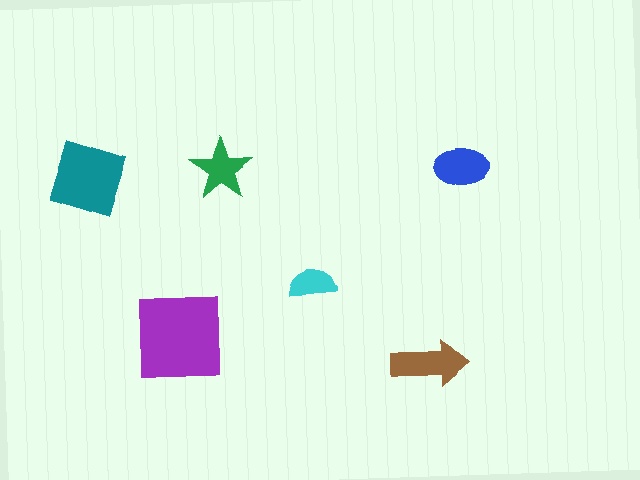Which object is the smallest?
The cyan semicircle.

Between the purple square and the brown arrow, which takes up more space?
The purple square.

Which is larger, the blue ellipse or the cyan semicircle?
The blue ellipse.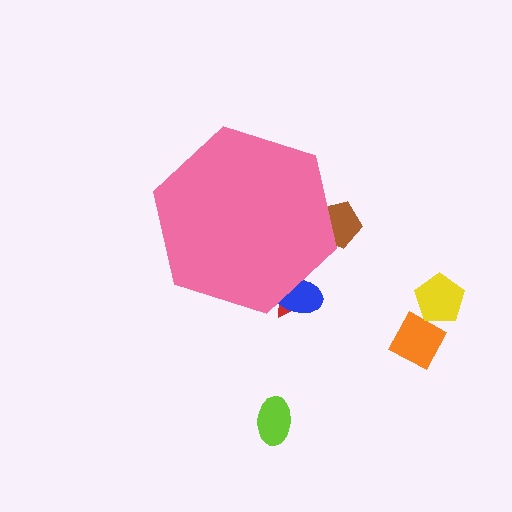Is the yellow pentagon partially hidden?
No, the yellow pentagon is fully visible.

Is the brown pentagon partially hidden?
Yes, the brown pentagon is partially hidden behind the pink hexagon.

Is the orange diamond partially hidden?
No, the orange diamond is fully visible.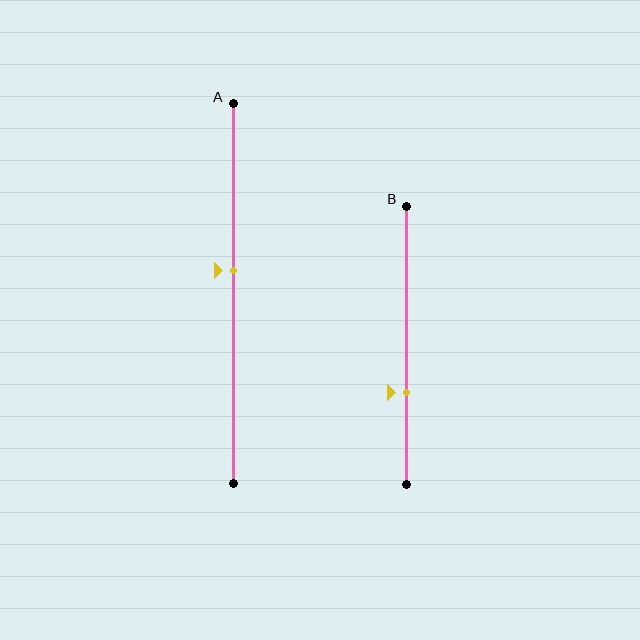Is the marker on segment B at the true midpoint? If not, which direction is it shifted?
No, the marker on segment B is shifted downward by about 17% of the segment length.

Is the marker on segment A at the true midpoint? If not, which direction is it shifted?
No, the marker on segment A is shifted upward by about 6% of the segment length.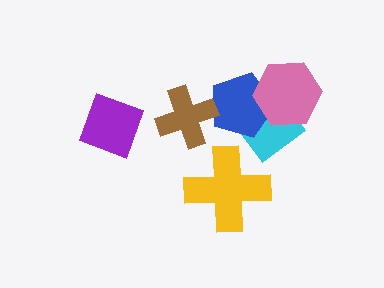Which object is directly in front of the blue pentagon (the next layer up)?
The pink hexagon is directly in front of the blue pentagon.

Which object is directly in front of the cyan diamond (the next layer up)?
The blue pentagon is directly in front of the cyan diamond.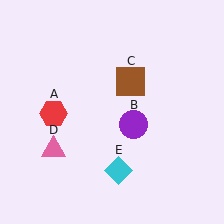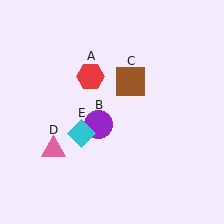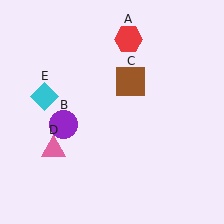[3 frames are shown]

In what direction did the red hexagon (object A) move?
The red hexagon (object A) moved up and to the right.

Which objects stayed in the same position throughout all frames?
Brown square (object C) and pink triangle (object D) remained stationary.